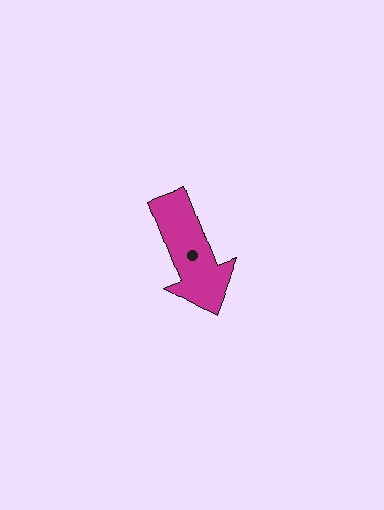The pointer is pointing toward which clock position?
Roughly 5 o'clock.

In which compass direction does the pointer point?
South.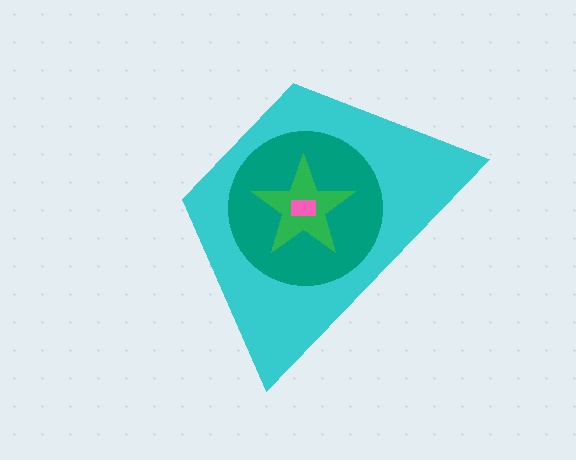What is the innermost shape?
The pink rectangle.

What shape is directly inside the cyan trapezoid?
The teal circle.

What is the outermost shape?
The cyan trapezoid.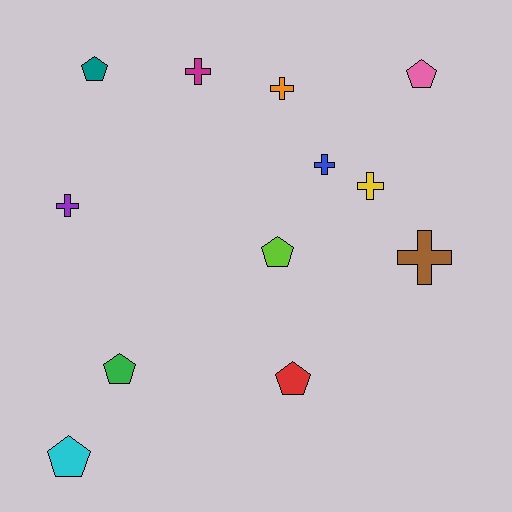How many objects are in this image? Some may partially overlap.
There are 12 objects.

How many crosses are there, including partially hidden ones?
There are 6 crosses.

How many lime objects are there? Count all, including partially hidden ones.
There is 1 lime object.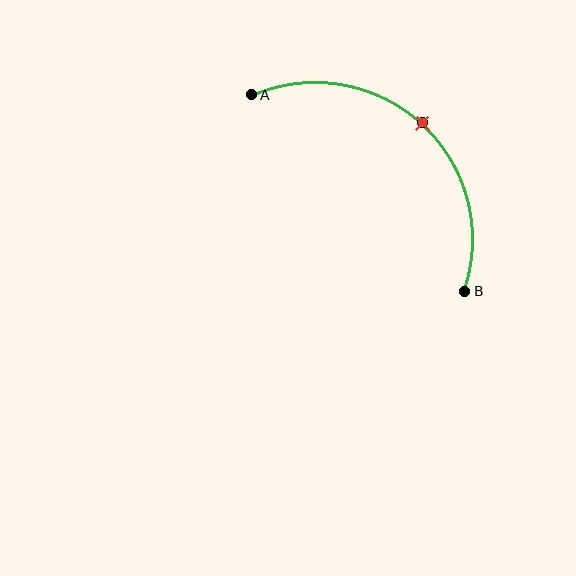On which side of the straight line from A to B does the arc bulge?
The arc bulges above and to the right of the straight line connecting A and B.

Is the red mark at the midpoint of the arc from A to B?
Yes. The red mark lies on the arc at equal arc-length from both A and B — it is the arc midpoint.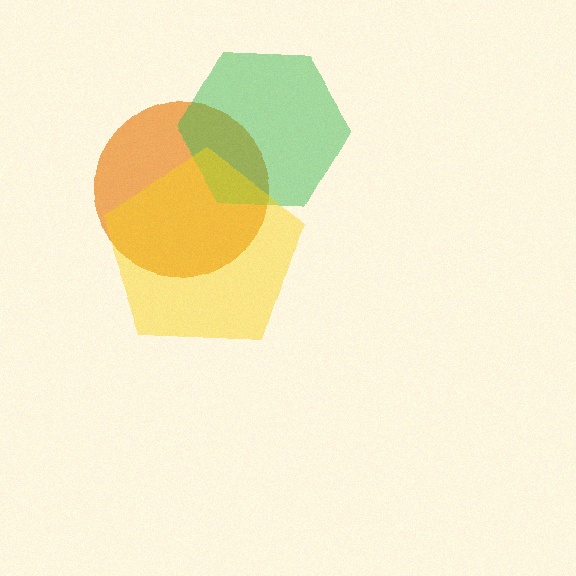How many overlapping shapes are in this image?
There are 3 overlapping shapes in the image.